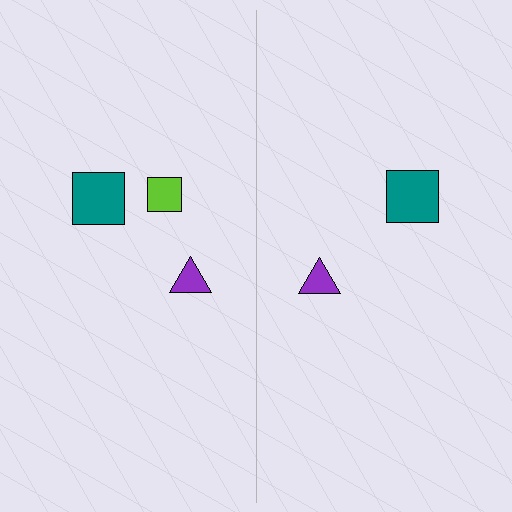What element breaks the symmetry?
A lime square is missing from the right side.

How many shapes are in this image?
There are 5 shapes in this image.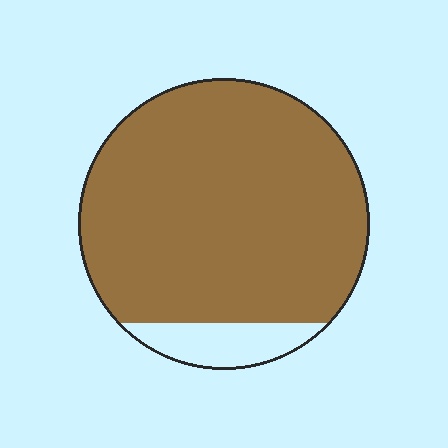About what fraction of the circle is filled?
About nine tenths (9/10).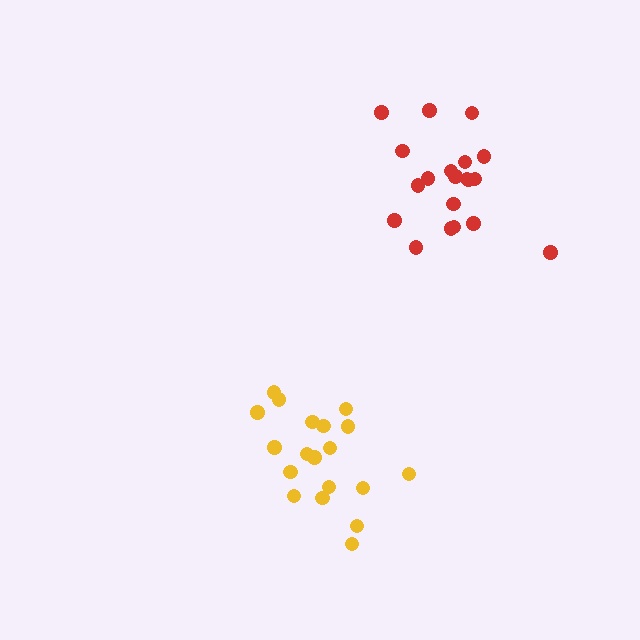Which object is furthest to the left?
The yellow cluster is leftmost.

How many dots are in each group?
Group 1: 19 dots, Group 2: 20 dots (39 total).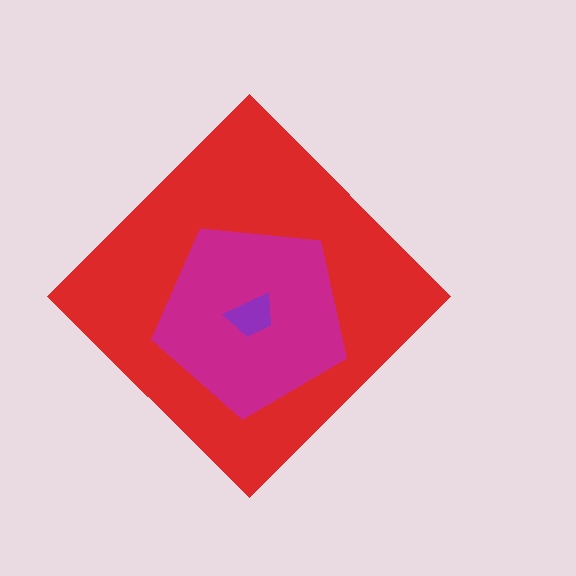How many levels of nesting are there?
3.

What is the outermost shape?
The red diamond.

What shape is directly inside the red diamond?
The magenta pentagon.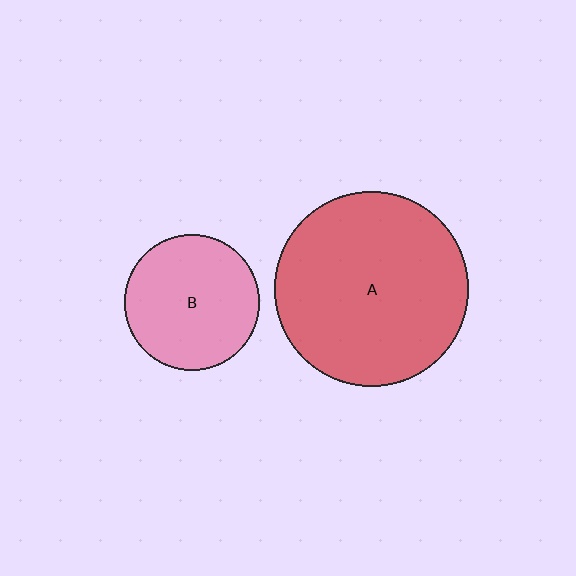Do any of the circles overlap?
No, none of the circles overlap.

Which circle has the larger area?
Circle A (red).